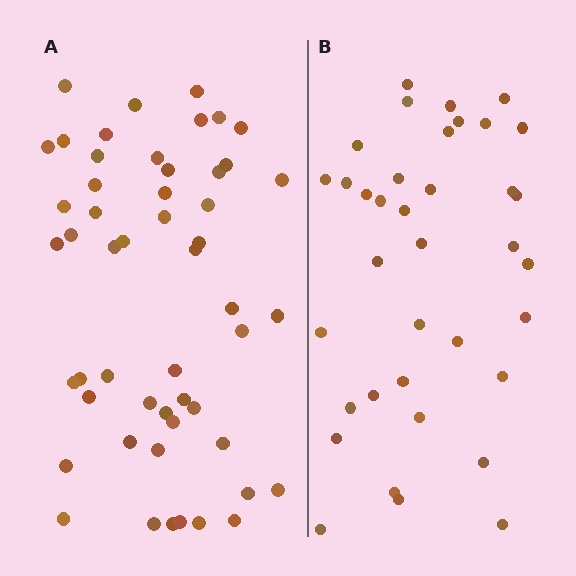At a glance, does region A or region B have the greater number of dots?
Region A (the left region) has more dots.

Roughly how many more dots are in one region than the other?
Region A has approximately 15 more dots than region B.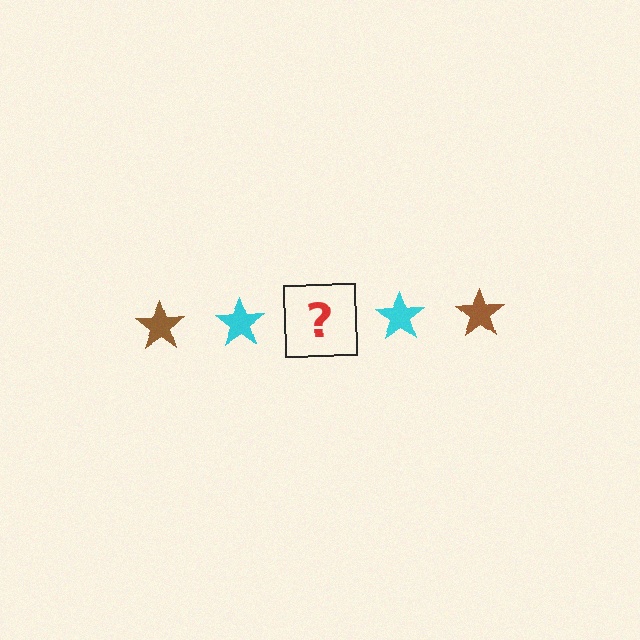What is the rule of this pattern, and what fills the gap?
The rule is that the pattern cycles through brown, cyan stars. The gap should be filled with a brown star.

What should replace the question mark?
The question mark should be replaced with a brown star.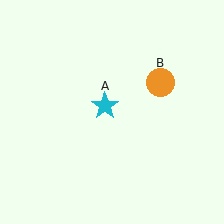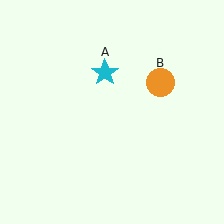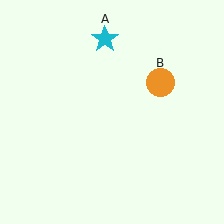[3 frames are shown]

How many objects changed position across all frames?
1 object changed position: cyan star (object A).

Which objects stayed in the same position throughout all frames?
Orange circle (object B) remained stationary.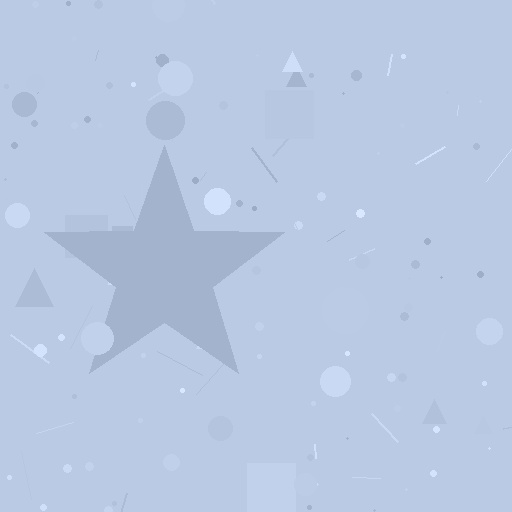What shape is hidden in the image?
A star is hidden in the image.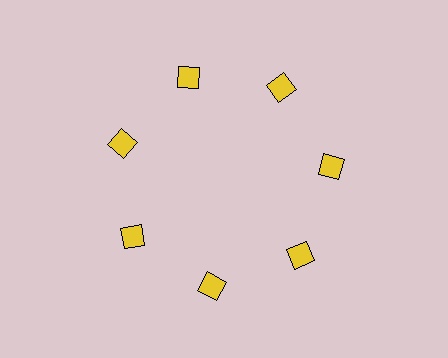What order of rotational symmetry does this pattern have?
This pattern has 7-fold rotational symmetry.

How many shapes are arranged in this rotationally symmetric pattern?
There are 7 shapes, arranged in 7 groups of 1.